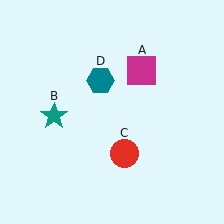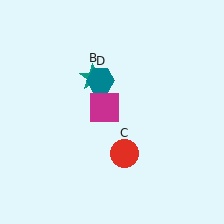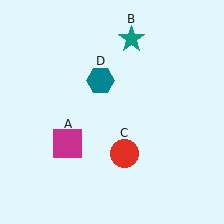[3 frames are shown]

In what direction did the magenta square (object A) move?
The magenta square (object A) moved down and to the left.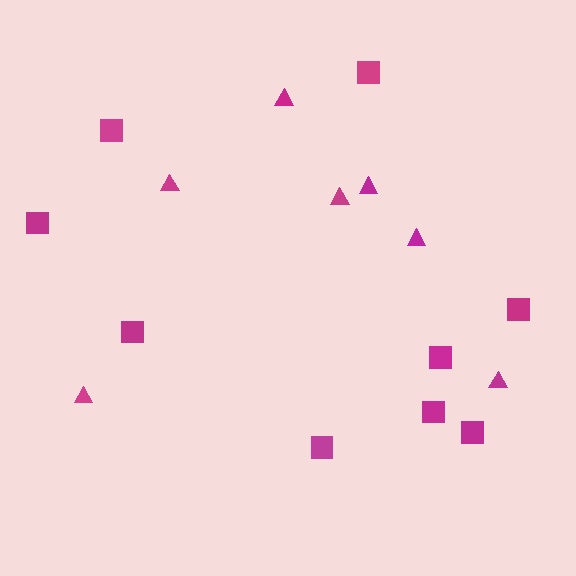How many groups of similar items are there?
There are 2 groups: one group of squares (9) and one group of triangles (7).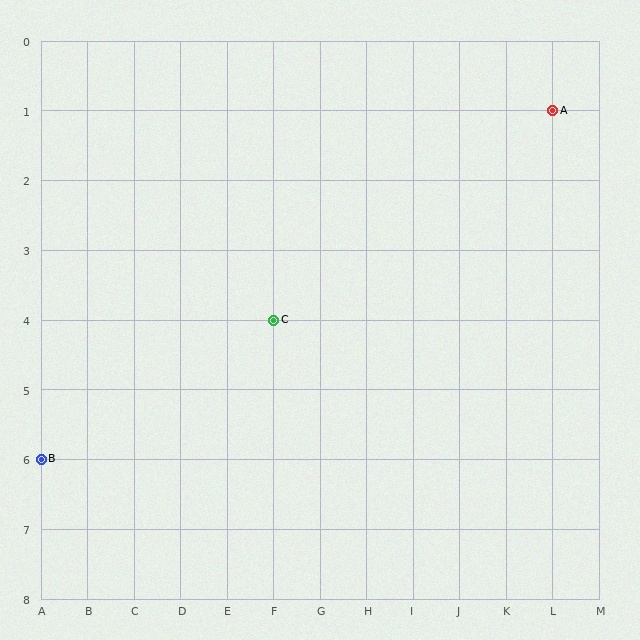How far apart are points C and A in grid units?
Points C and A are 6 columns and 3 rows apart (about 6.7 grid units diagonally).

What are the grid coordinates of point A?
Point A is at grid coordinates (L, 1).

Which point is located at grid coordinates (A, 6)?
Point B is at (A, 6).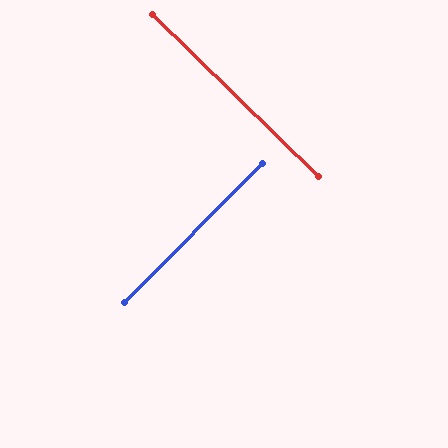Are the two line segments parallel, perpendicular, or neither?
Perpendicular — they meet at approximately 89°.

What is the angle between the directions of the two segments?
Approximately 89 degrees.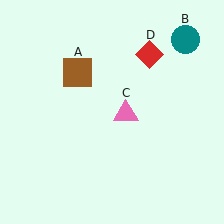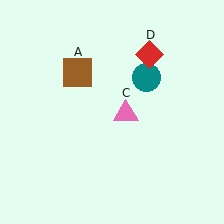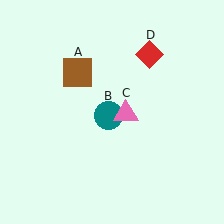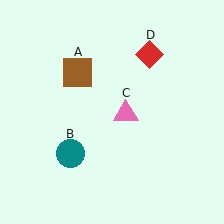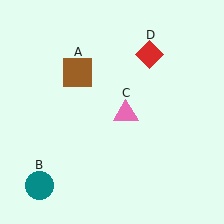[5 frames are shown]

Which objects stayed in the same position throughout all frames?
Brown square (object A) and pink triangle (object C) and red diamond (object D) remained stationary.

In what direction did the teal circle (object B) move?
The teal circle (object B) moved down and to the left.